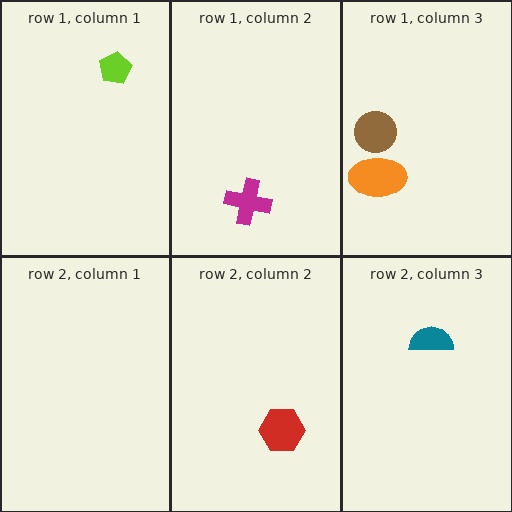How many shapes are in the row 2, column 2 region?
1.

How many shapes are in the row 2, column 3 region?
1.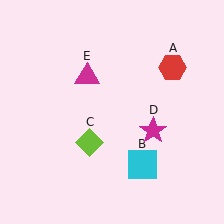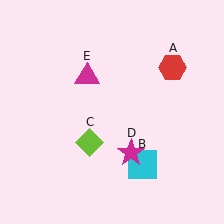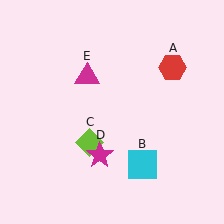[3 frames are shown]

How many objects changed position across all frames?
1 object changed position: magenta star (object D).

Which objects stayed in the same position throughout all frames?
Red hexagon (object A) and cyan square (object B) and lime diamond (object C) and magenta triangle (object E) remained stationary.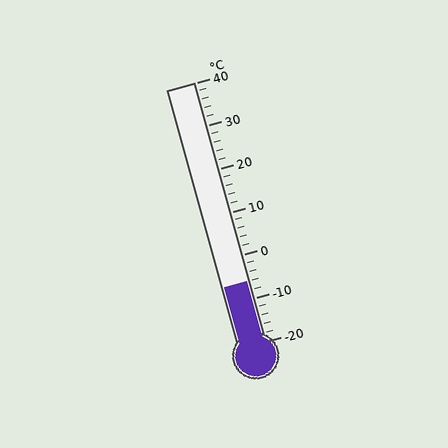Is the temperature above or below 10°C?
The temperature is below 10°C.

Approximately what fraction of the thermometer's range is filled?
The thermometer is filled to approximately 25% of its range.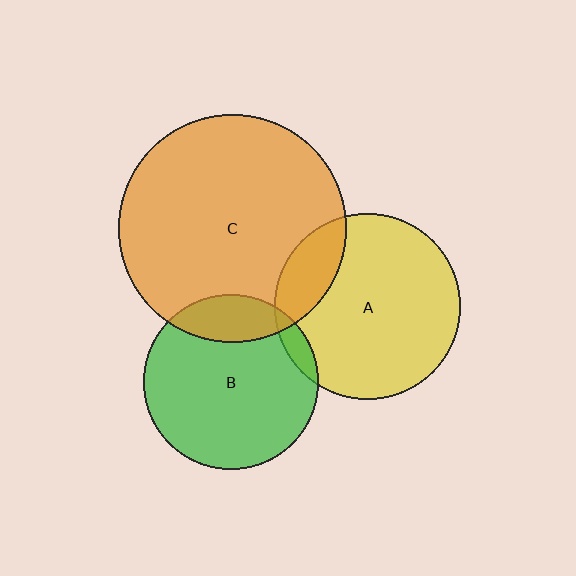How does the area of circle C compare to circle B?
Approximately 1.7 times.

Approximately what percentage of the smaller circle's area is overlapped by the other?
Approximately 15%.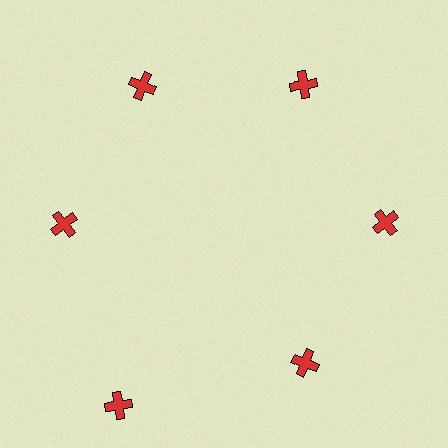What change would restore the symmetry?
The symmetry would be restored by moving it inward, back onto the ring so that all 6 crosses sit at equal angles and equal distance from the center.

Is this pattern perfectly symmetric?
No. The 6 red crosses are arranged in a ring, but one element near the 7 o'clock position is pushed outward from the center, breaking the 6-fold rotational symmetry.